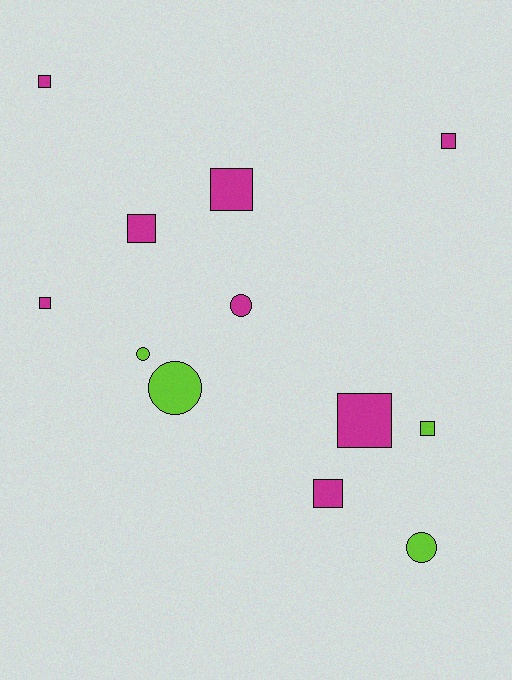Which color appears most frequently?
Magenta, with 8 objects.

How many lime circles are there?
There are 3 lime circles.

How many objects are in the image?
There are 12 objects.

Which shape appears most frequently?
Square, with 8 objects.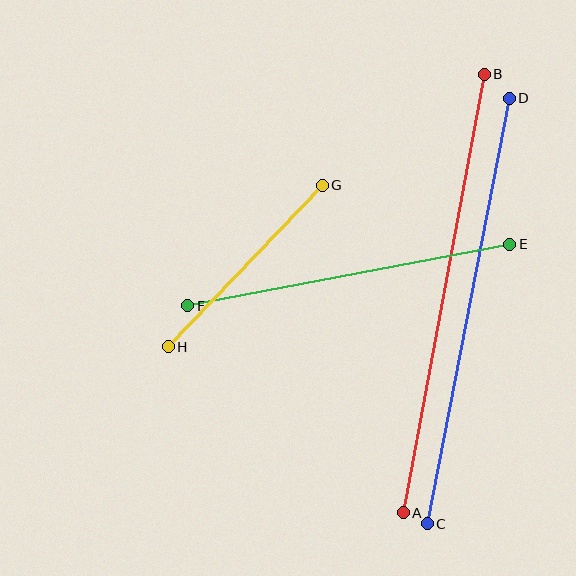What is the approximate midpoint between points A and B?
The midpoint is at approximately (444, 294) pixels.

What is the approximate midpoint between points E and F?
The midpoint is at approximately (349, 275) pixels.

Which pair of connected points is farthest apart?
Points A and B are farthest apart.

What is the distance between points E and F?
The distance is approximately 327 pixels.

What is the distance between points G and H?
The distance is approximately 224 pixels.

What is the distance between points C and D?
The distance is approximately 433 pixels.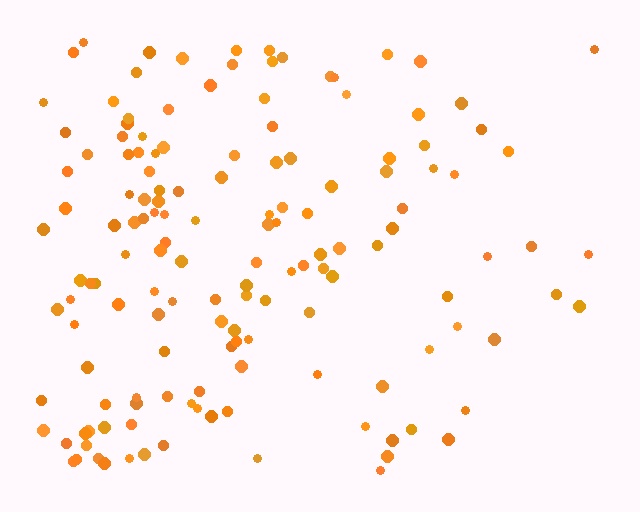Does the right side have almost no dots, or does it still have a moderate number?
Still a moderate number, just noticeably fewer than the left.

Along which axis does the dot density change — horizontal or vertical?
Horizontal.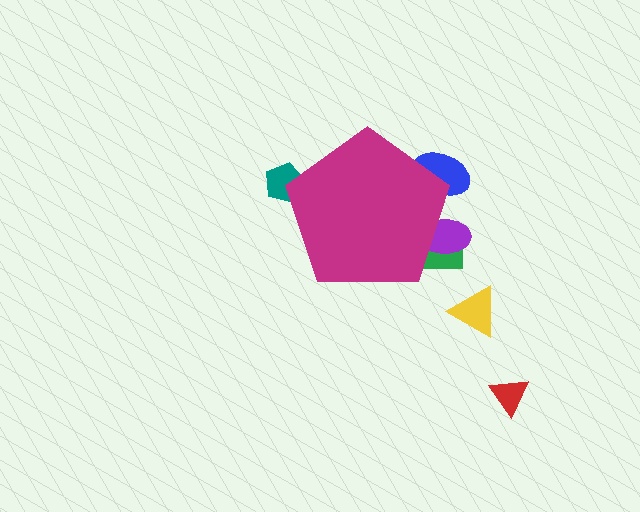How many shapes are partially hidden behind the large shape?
4 shapes are partially hidden.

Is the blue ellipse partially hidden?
Yes, the blue ellipse is partially hidden behind the magenta pentagon.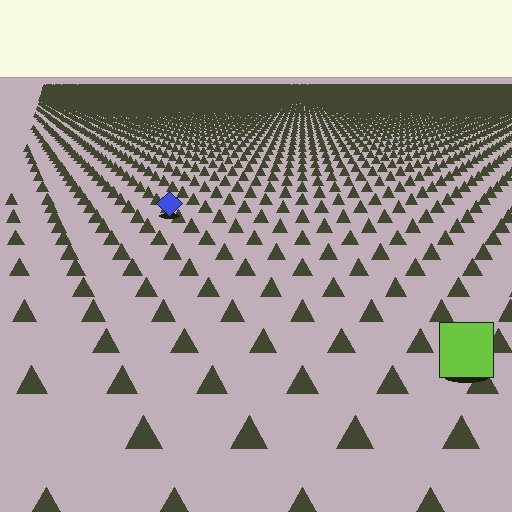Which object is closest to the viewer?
The lime square is closest. The texture marks near it are larger and more spread out.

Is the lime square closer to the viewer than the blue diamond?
Yes. The lime square is closer — you can tell from the texture gradient: the ground texture is coarser near it.